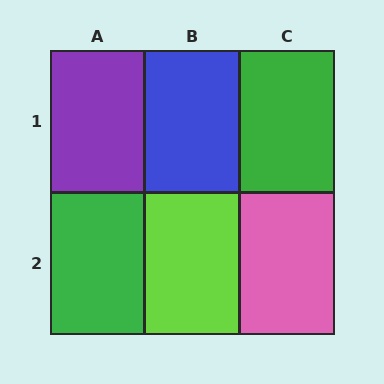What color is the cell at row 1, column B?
Blue.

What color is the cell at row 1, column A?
Purple.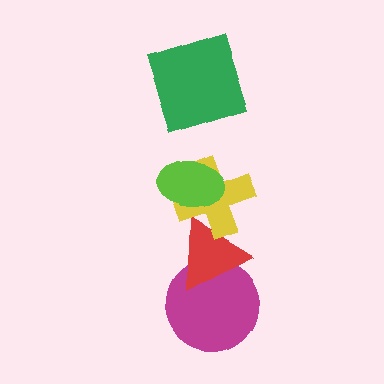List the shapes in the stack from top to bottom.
From top to bottom: the green square, the lime ellipse, the yellow cross, the red triangle, the magenta circle.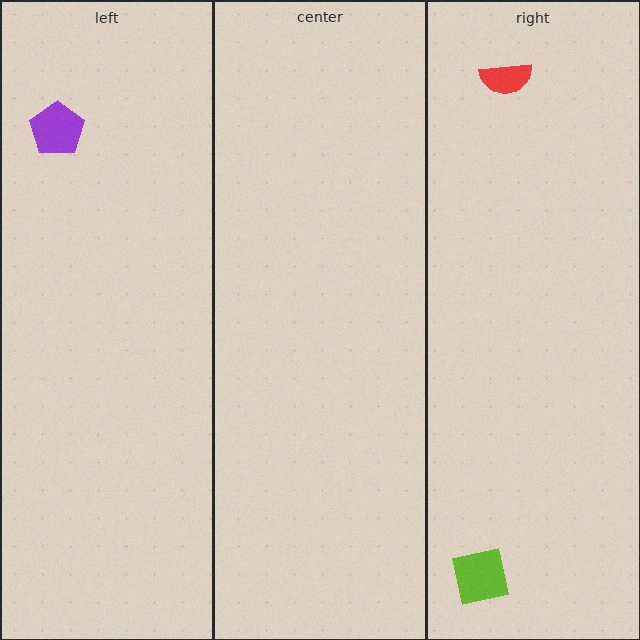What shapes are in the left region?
The purple pentagon.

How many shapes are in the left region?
1.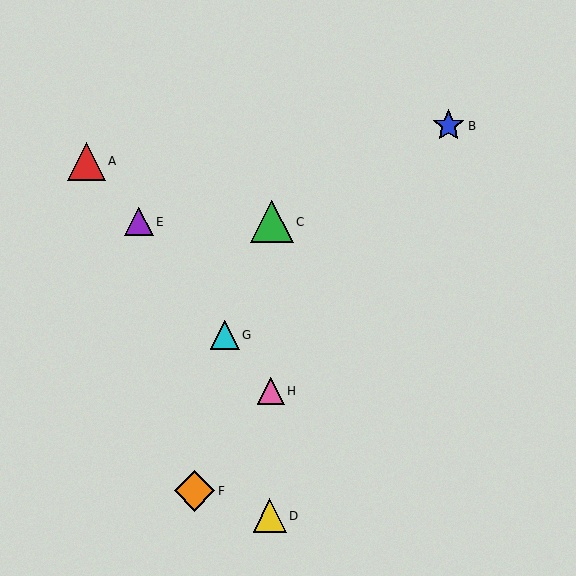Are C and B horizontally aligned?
No, C is at y≈222 and B is at y≈126.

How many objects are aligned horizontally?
2 objects (C, E) are aligned horizontally.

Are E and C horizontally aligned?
Yes, both are at y≈222.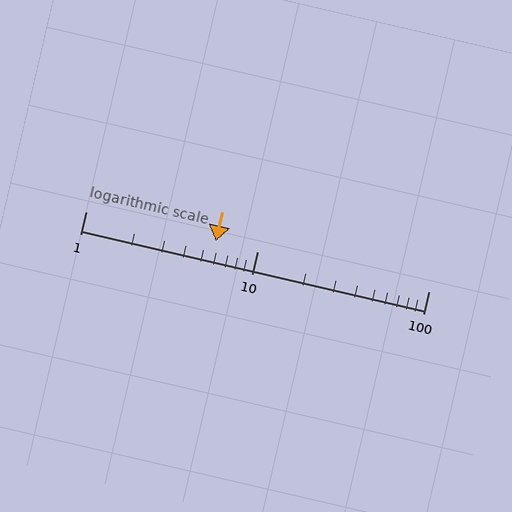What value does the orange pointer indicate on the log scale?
The pointer indicates approximately 5.7.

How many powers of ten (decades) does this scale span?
The scale spans 2 decades, from 1 to 100.